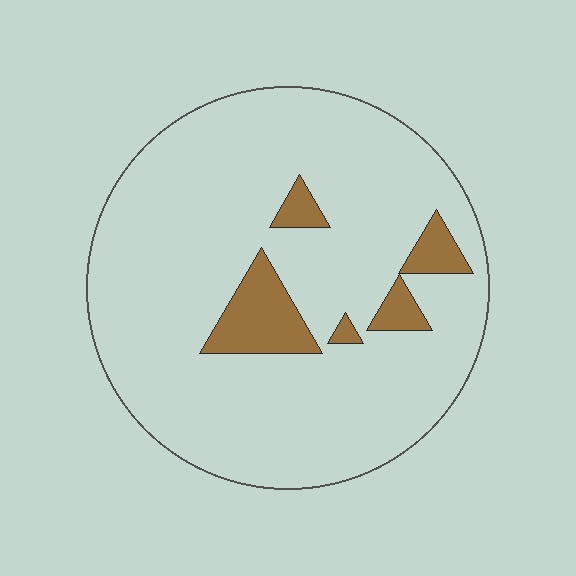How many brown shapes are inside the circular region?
5.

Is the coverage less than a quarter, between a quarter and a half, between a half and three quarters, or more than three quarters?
Less than a quarter.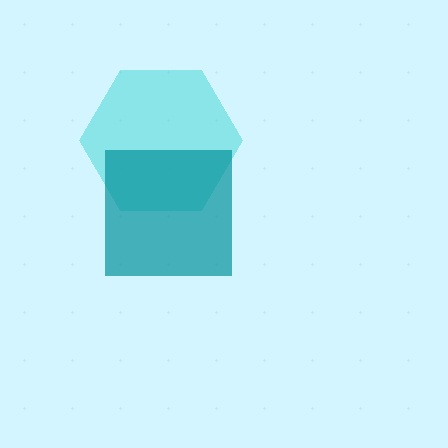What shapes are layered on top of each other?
The layered shapes are: a cyan hexagon, a teal square.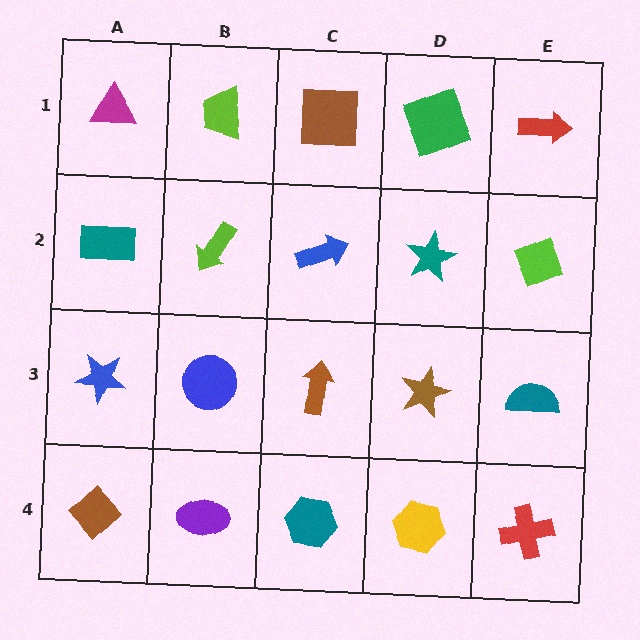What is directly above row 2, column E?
A red arrow.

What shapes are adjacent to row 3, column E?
A lime diamond (row 2, column E), a red cross (row 4, column E), a brown star (row 3, column D).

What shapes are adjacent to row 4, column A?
A blue star (row 3, column A), a purple ellipse (row 4, column B).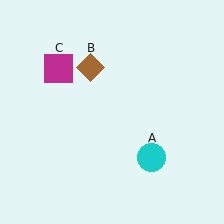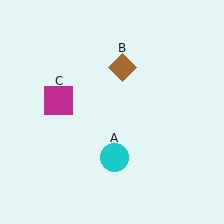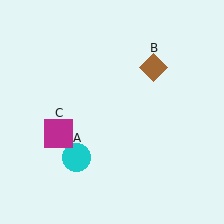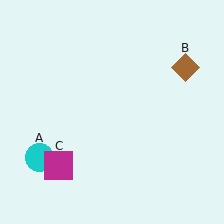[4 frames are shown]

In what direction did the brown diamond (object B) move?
The brown diamond (object B) moved right.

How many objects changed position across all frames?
3 objects changed position: cyan circle (object A), brown diamond (object B), magenta square (object C).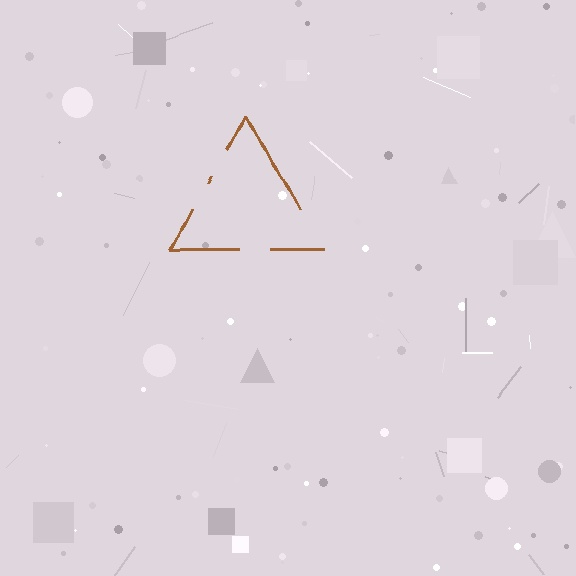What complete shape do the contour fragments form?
The contour fragments form a triangle.